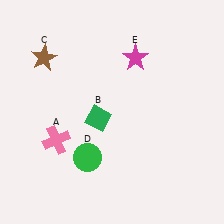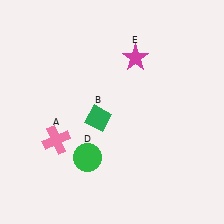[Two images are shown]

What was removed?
The brown star (C) was removed in Image 2.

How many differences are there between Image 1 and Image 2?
There is 1 difference between the two images.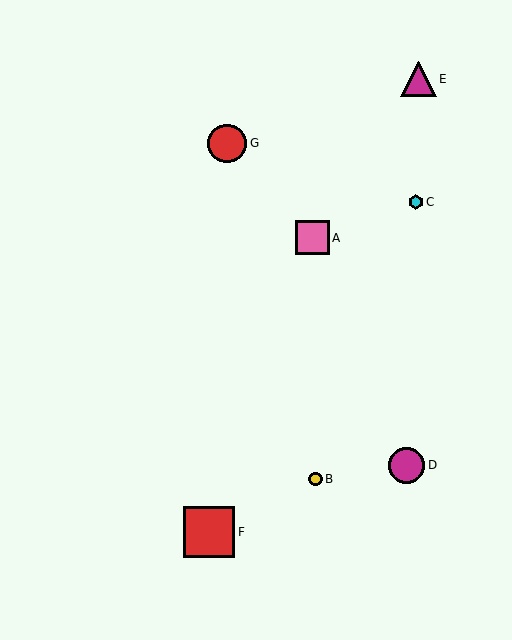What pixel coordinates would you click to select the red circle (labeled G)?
Click at (227, 143) to select the red circle G.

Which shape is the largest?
The red square (labeled F) is the largest.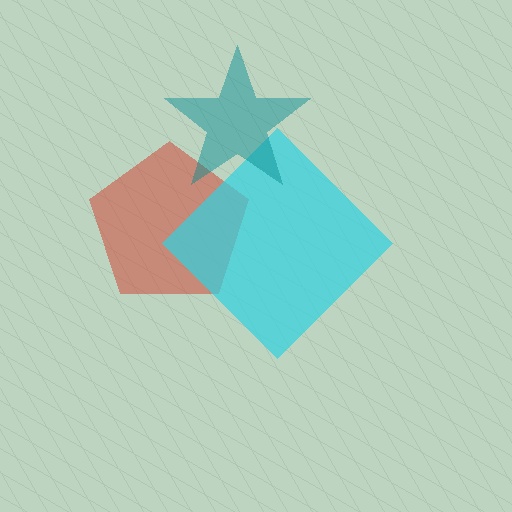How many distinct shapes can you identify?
There are 3 distinct shapes: a red pentagon, a cyan diamond, a teal star.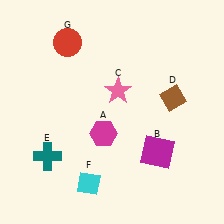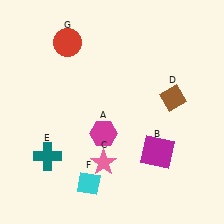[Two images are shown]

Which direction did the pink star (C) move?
The pink star (C) moved down.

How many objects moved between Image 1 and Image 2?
1 object moved between the two images.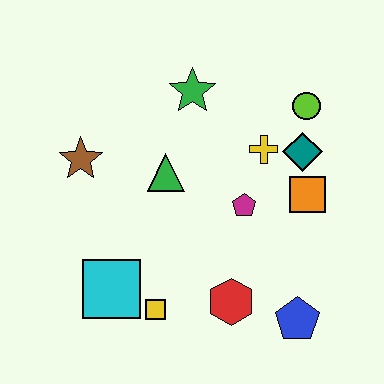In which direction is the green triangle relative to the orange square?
The green triangle is to the left of the orange square.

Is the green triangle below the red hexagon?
No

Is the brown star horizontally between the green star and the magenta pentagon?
No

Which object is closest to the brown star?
The green triangle is closest to the brown star.